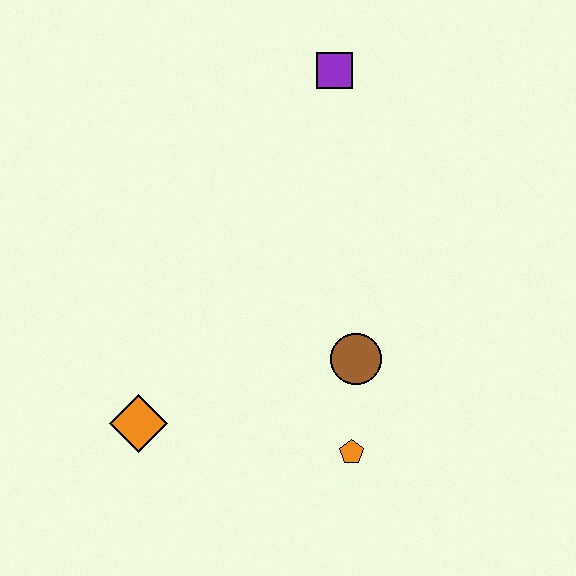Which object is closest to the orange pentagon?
The brown circle is closest to the orange pentagon.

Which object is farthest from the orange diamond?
The purple square is farthest from the orange diamond.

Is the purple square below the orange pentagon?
No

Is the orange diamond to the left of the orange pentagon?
Yes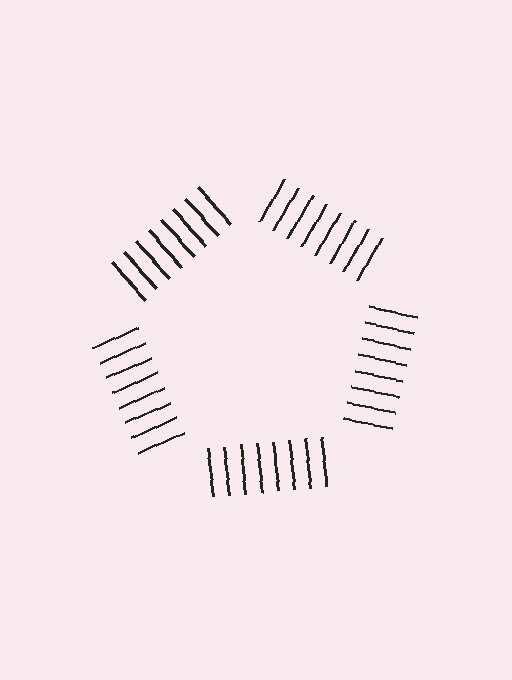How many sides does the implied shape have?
5 sides — the line-ends trace a pentagon.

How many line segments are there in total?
40 — 8 along each of the 5 edges.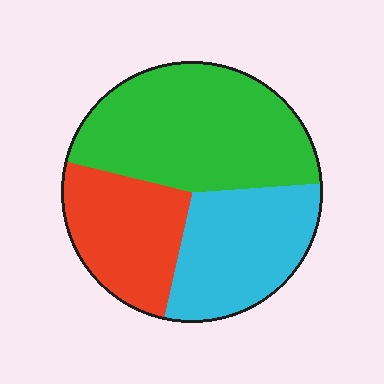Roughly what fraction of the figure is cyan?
Cyan covers around 30% of the figure.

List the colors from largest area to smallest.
From largest to smallest: green, cyan, red.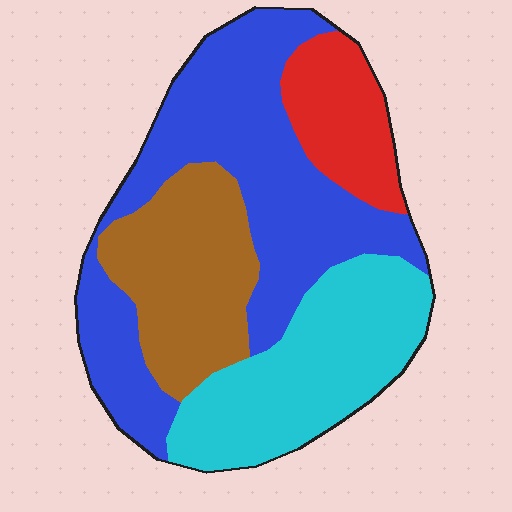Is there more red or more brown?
Brown.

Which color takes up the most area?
Blue, at roughly 40%.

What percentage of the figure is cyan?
Cyan takes up about one quarter (1/4) of the figure.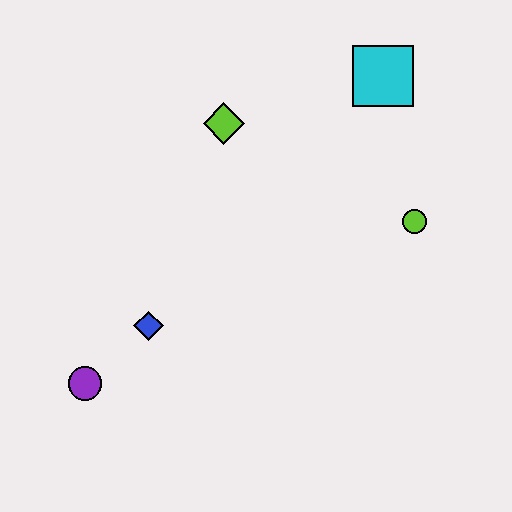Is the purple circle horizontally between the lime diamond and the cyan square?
No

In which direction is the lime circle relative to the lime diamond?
The lime circle is to the right of the lime diamond.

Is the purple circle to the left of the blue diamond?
Yes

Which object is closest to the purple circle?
The blue diamond is closest to the purple circle.